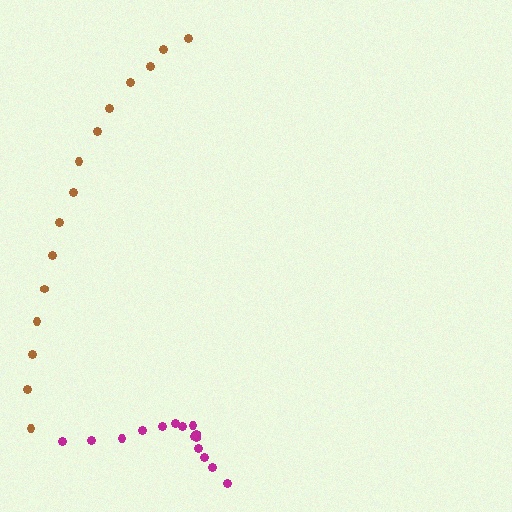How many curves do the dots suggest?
There are 2 distinct paths.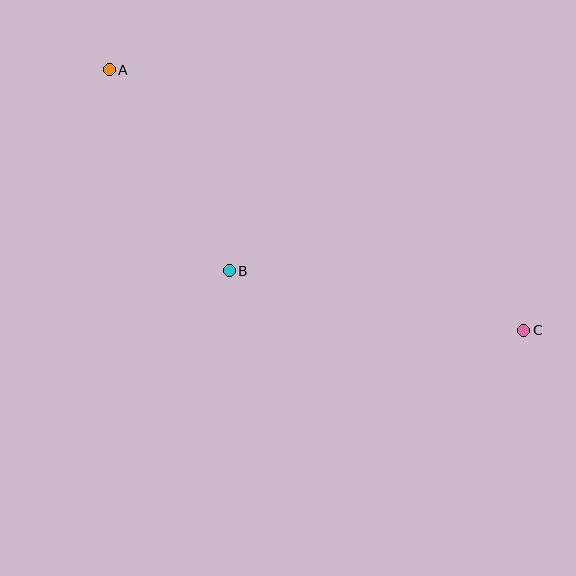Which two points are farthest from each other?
Points A and C are farthest from each other.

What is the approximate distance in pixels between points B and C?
The distance between B and C is approximately 300 pixels.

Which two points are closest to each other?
Points A and B are closest to each other.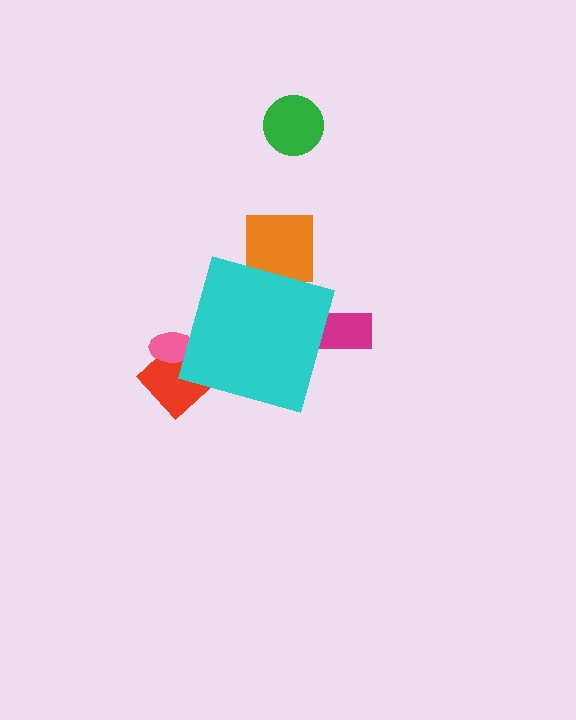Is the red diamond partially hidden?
Yes, the red diamond is partially hidden behind the cyan diamond.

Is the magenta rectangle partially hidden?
Yes, the magenta rectangle is partially hidden behind the cyan diamond.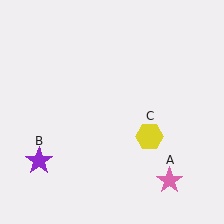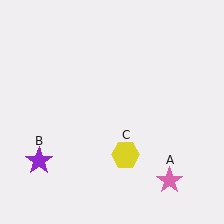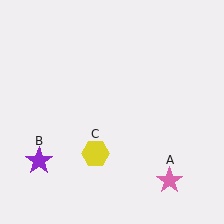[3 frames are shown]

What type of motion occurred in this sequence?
The yellow hexagon (object C) rotated clockwise around the center of the scene.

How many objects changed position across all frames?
1 object changed position: yellow hexagon (object C).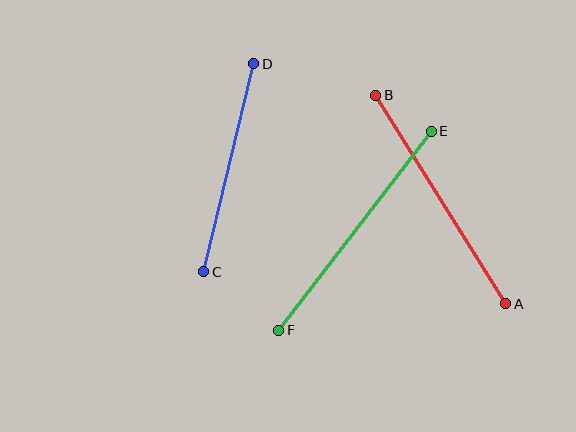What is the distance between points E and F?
The distance is approximately 251 pixels.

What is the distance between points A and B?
The distance is approximately 246 pixels.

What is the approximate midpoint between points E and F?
The midpoint is at approximately (355, 231) pixels.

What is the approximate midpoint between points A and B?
The midpoint is at approximately (441, 200) pixels.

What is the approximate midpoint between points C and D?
The midpoint is at approximately (229, 168) pixels.